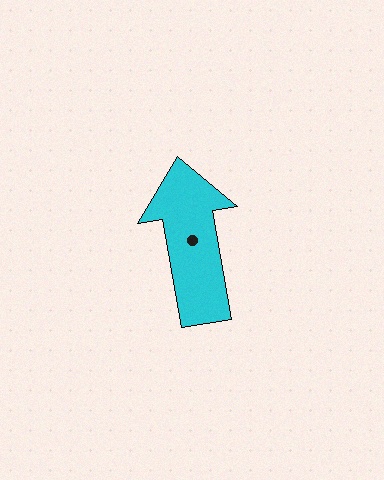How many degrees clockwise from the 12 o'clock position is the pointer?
Approximately 350 degrees.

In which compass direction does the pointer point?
North.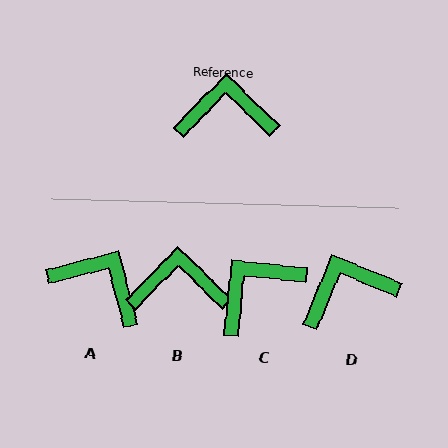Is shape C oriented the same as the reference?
No, it is off by about 39 degrees.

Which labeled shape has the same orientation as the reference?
B.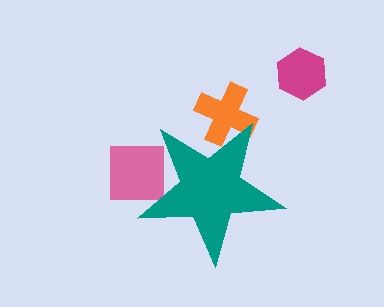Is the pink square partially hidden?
Yes, the pink square is partially hidden behind the teal star.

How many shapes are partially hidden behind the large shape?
2 shapes are partially hidden.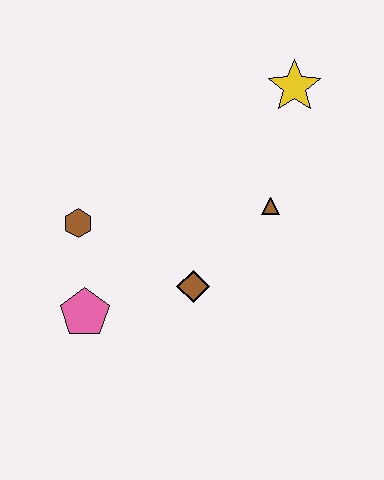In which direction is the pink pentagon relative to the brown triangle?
The pink pentagon is to the left of the brown triangle.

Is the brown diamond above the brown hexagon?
No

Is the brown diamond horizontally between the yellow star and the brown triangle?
No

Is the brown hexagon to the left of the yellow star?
Yes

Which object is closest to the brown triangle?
The brown diamond is closest to the brown triangle.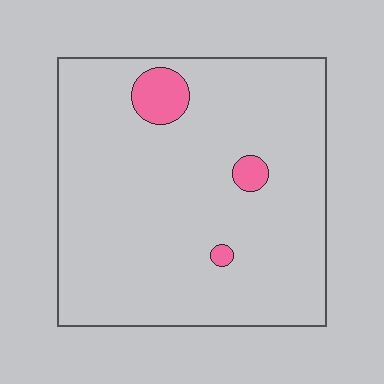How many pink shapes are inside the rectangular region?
3.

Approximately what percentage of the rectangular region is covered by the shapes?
Approximately 5%.